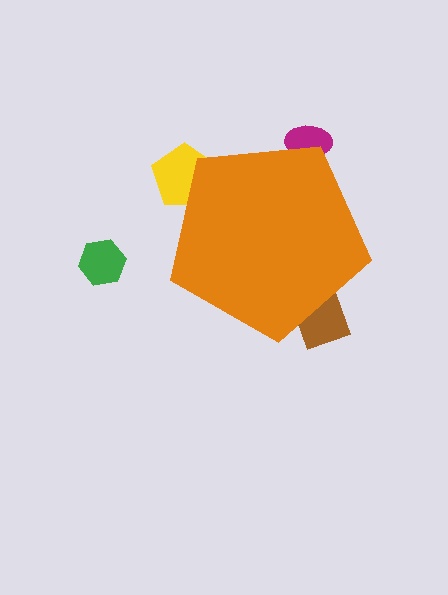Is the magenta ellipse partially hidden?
Yes, the magenta ellipse is partially hidden behind the orange pentagon.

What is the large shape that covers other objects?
An orange pentagon.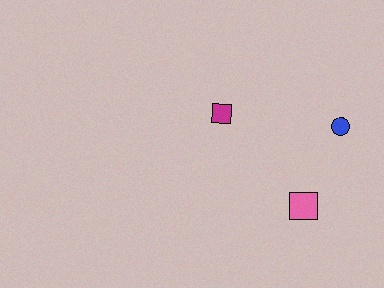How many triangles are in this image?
There are no triangles.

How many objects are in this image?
There are 3 objects.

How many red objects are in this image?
There are no red objects.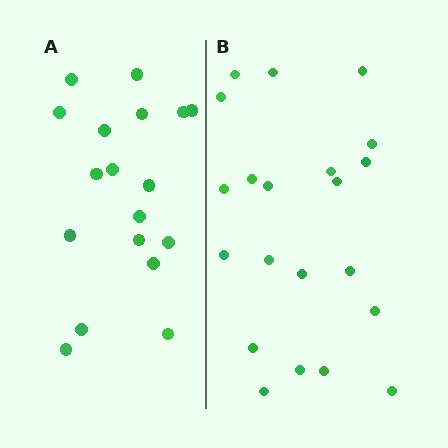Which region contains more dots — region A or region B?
Region B (the right region) has more dots.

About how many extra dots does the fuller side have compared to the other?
Region B has just a few more — roughly 2 or 3 more dots than region A.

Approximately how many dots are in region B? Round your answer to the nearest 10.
About 20 dots. (The exact count is 21, which rounds to 20.)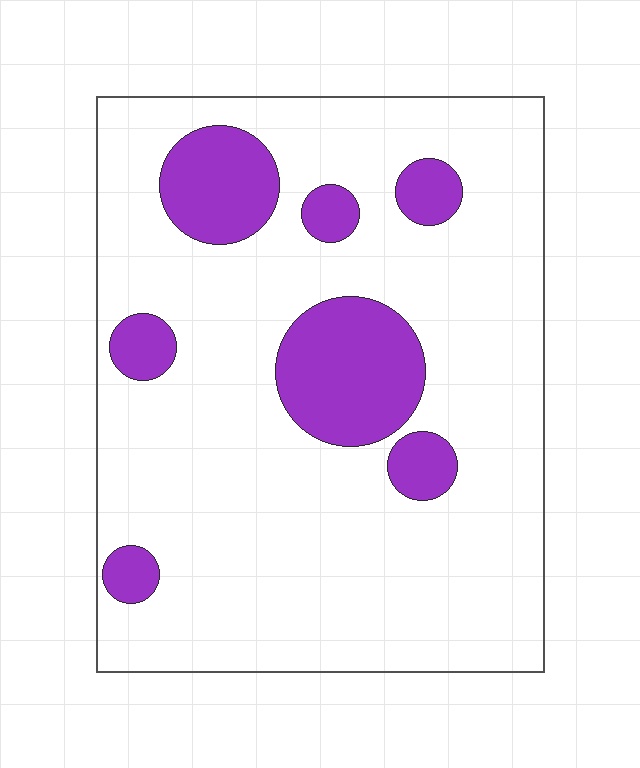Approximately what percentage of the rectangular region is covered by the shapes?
Approximately 20%.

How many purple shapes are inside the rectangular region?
7.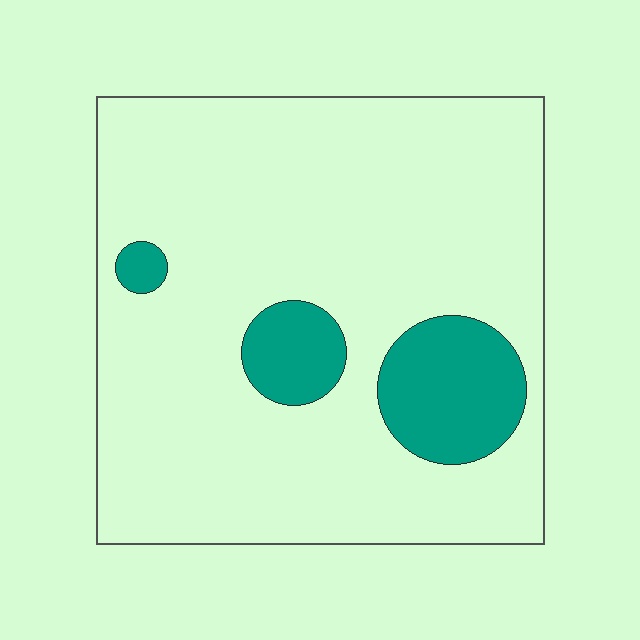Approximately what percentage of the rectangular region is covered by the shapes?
Approximately 15%.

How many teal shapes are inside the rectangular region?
3.